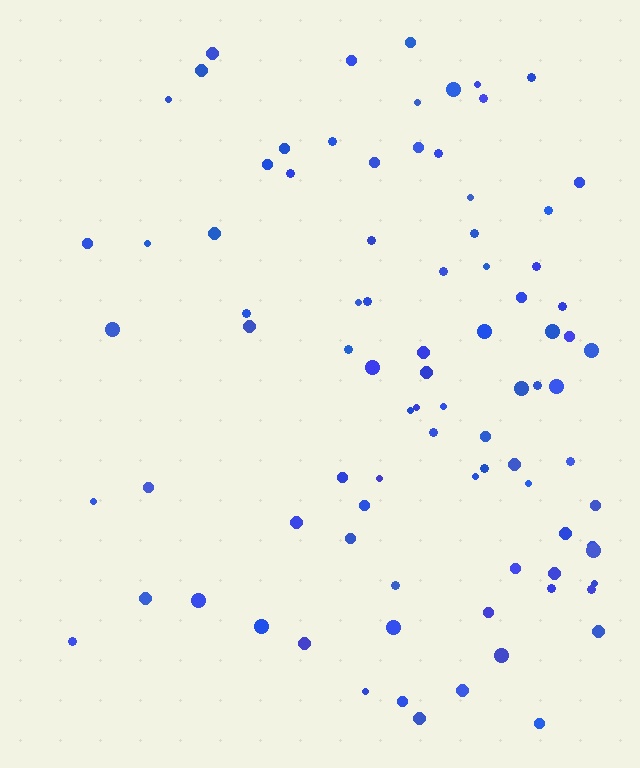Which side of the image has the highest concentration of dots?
The right.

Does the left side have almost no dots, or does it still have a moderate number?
Still a moderate number, just noticeably fewer than the right.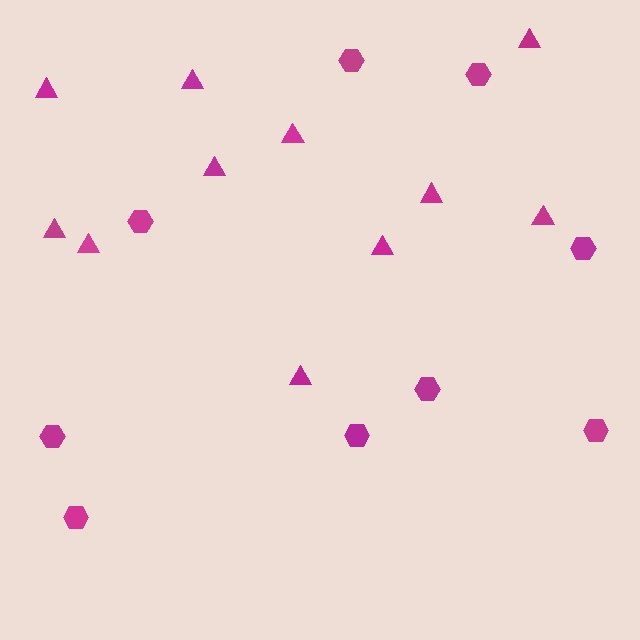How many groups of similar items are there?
There are 2 groups: one group of triangles (11) and one group of hexagons (9).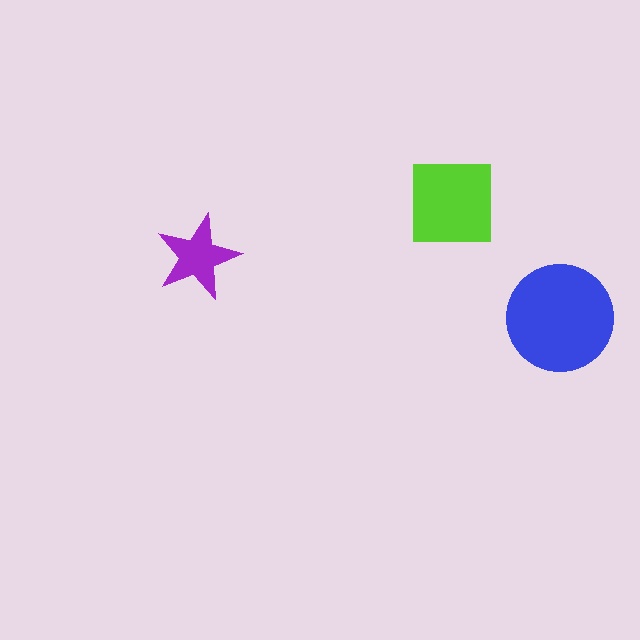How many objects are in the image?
There are 3 objects in the image.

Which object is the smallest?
The purple star.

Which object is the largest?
The blue circle.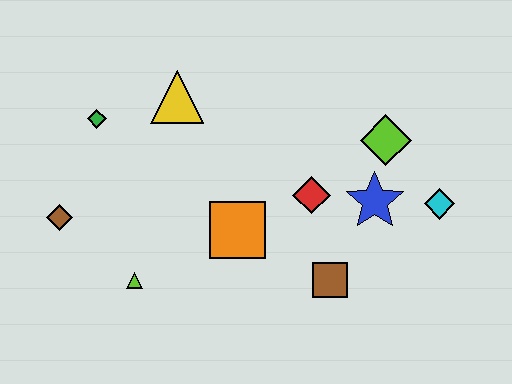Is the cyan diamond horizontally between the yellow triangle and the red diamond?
No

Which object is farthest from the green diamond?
The cyan diamond is farthest from the green diamond.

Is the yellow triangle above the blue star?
Yes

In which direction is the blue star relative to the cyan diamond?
The blue star is to the left of the cyan diamond.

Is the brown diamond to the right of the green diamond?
No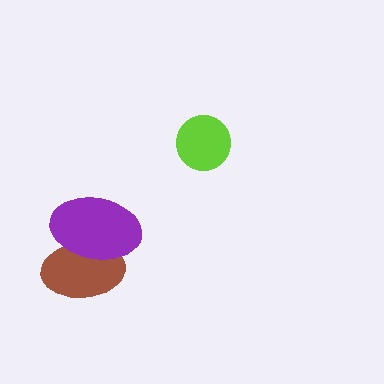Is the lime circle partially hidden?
No, no other shape covers it.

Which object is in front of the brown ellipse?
The purple ellipse is in front of the brown ellipse.